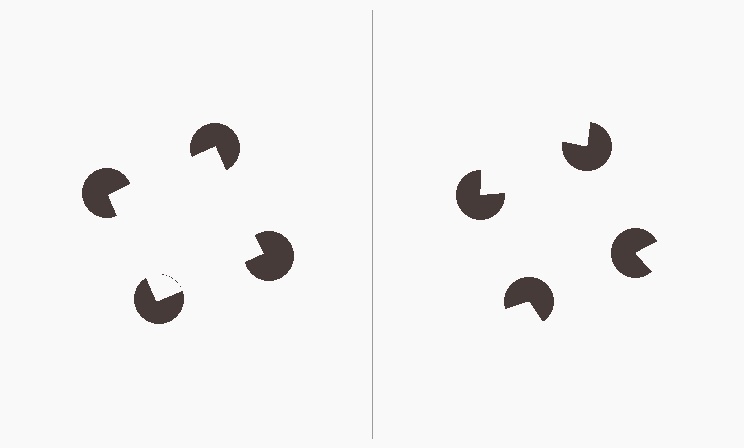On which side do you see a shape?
An illusory square appears on the left side. On the right side the wedge cuts are rotated, so no coherent shape forms.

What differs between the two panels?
The pac-man discs are positioned identically on both sides; only the wedge orientations differ. On the left they align to a square; on the right they are misaligned.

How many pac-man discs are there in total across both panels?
8 — 4 on each side.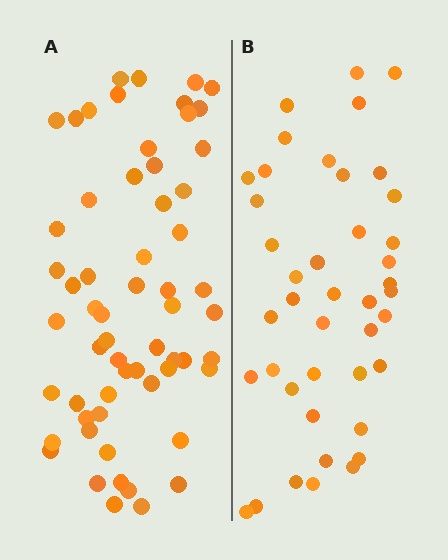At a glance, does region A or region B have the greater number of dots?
Region A (the left region) has more dots.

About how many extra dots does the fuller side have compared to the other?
Region A has approximately 20 more dots than region B.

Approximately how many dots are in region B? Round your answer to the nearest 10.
About 40 dots. (The exact count is 42, which rounds to 40.)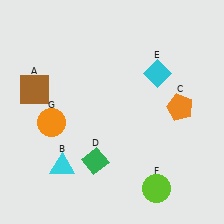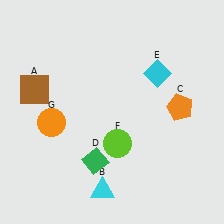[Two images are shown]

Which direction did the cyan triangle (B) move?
The cyan triangle (B) moved right.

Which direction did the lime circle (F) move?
The lime circle (F) moved up.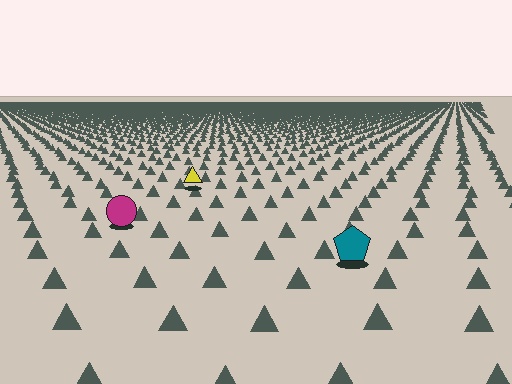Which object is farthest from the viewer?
The yellow triangle is farthest from the viewer. It appears smaller and the ground texture around it is denser.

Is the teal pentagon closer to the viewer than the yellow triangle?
Yes. The teal pentagon is closer — you can tell from the texture gradient: the ground texture is coarser near it.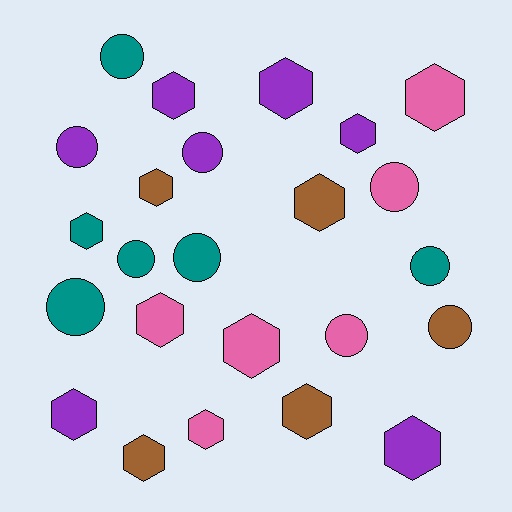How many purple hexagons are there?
There are 5 purple hexagons.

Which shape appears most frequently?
Hexagon, with 14 objects.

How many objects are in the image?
There are 24 objects.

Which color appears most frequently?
Purple, with 7 objects.